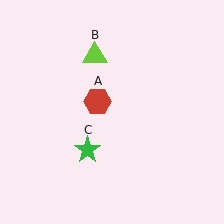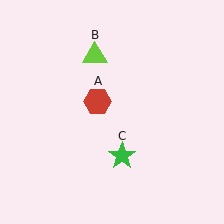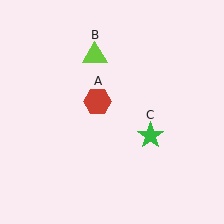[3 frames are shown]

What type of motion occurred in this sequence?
The green star (object C) rotated counterclockwise around the center of the scene.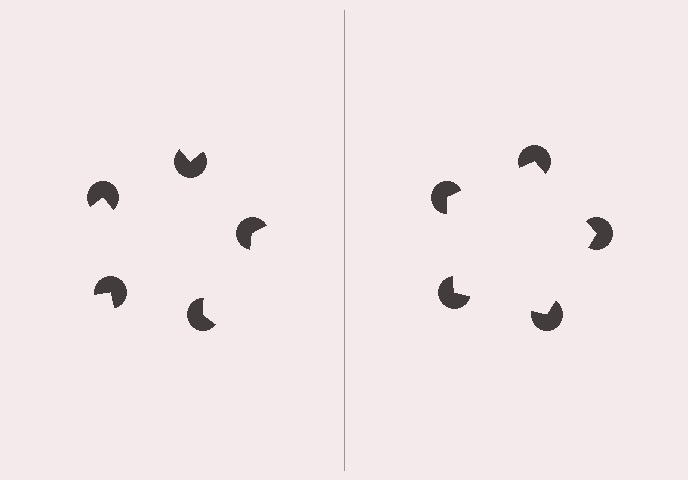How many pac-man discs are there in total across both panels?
10 — 5 on each side.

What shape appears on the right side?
An illusory pentagon.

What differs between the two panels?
The pac-man discs are positioned identically on both sides; only the wedge orientations differ. On the right they align to a pentagon; on the left they are misaligned.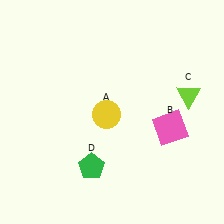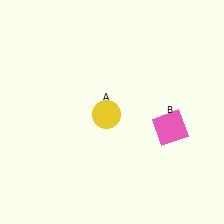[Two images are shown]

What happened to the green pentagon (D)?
The green pentagon (D) was removed in Image 2. It was in the bottom-left area of Image 1.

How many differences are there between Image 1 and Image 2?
There are 2 differences between the two images.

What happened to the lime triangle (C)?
The lime triangle (C) was removed in Image 2. It was in the top-right area of Image 1.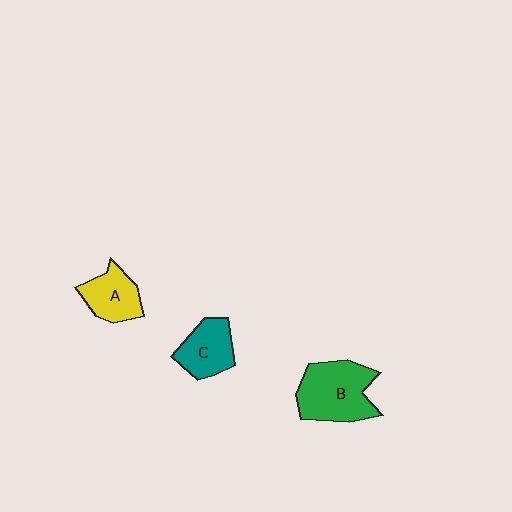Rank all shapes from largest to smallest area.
From largest to smallest: B (green), C (teal), A (yellow).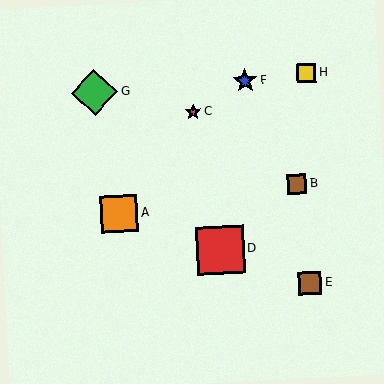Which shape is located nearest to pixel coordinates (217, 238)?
The red square (labeled D) at (220, 250) is nearest to that location.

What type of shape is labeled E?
Shape E is a brown square.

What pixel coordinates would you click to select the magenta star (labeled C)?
Click at (193, 112) to select the magenta star C.